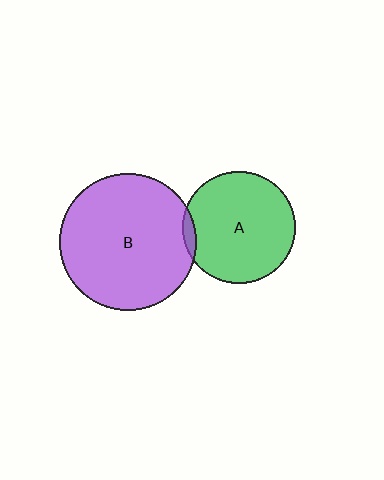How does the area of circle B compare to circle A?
Approximately 1.5 times.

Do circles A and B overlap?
Yes.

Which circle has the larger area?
Circle B (purple).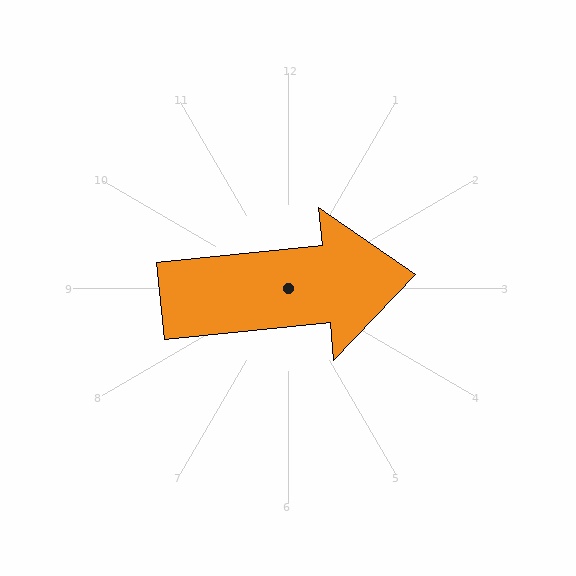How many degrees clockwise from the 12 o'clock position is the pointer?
Approximately 84 degrees.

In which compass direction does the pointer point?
East.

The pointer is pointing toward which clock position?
Roughly 3 o'clock.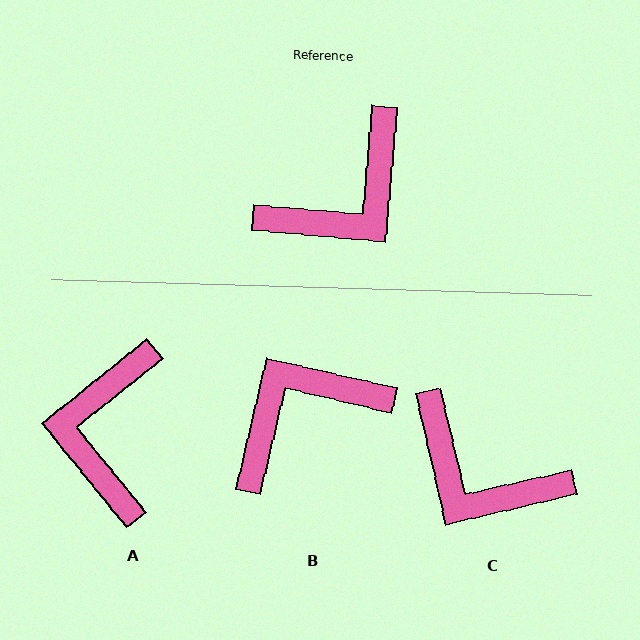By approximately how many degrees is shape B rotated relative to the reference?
Approximately 172 degrees counter-clockwise.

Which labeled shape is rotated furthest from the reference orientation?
B, about 172 degrees away.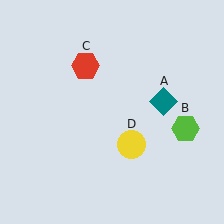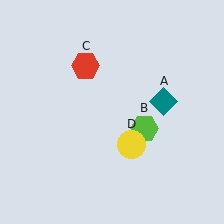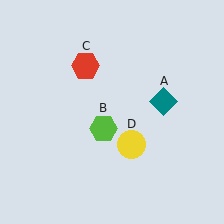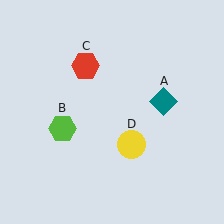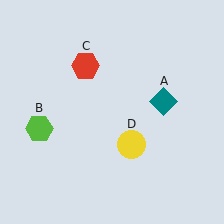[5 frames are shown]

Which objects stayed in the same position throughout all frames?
Teal diamond (object A) and red hexagon (object C) and yellow circle (object D) remained stationary.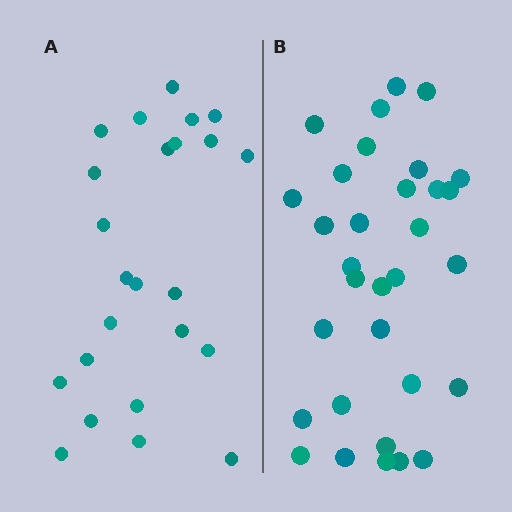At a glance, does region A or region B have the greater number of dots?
Region B (the right region) has more dots.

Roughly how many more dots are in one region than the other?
Region B has roughly 8 or so more dots than region A.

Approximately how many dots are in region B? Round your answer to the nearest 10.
About 30 dots. (The exact count is 32, which rounds to 30.)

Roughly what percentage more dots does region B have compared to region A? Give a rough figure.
About 35% more.